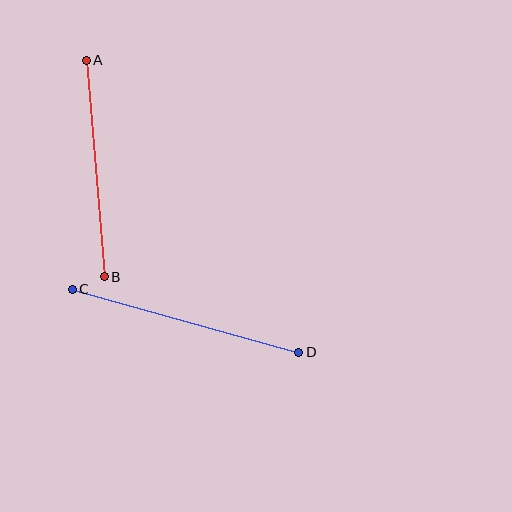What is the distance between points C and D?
The distance is approximately 235 pixels.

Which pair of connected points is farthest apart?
Points C and D are farthest apart.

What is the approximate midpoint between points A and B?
The midpoint is at approximately (95, 168) pixels.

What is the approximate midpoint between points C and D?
The midpoint is at approximately (185, 321) pixels.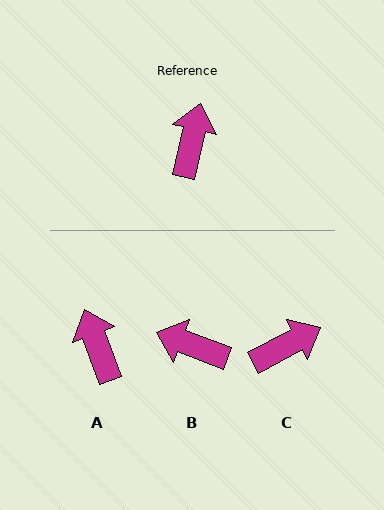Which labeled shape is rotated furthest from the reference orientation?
B, about 82 degrees away.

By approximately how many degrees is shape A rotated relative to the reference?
Approximately 33 degrees counter-clockwise.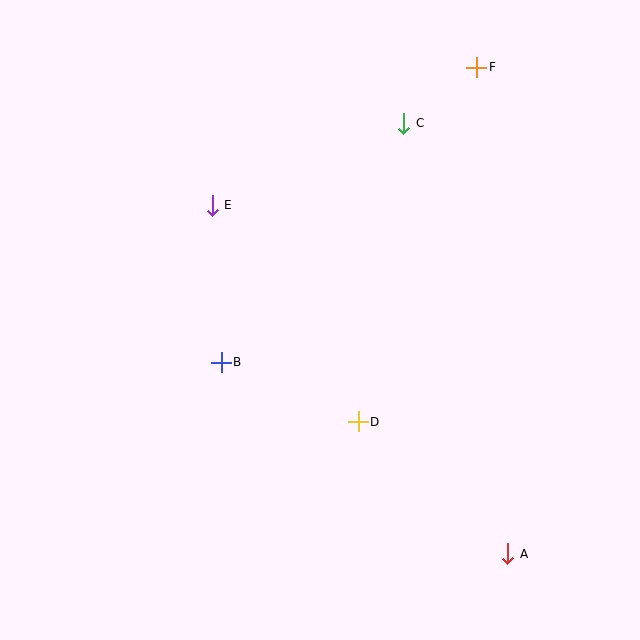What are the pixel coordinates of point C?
Point C is at (404, 123).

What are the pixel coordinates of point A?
Point A is at (508, 554).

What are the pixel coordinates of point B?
Point B is at (221, 362).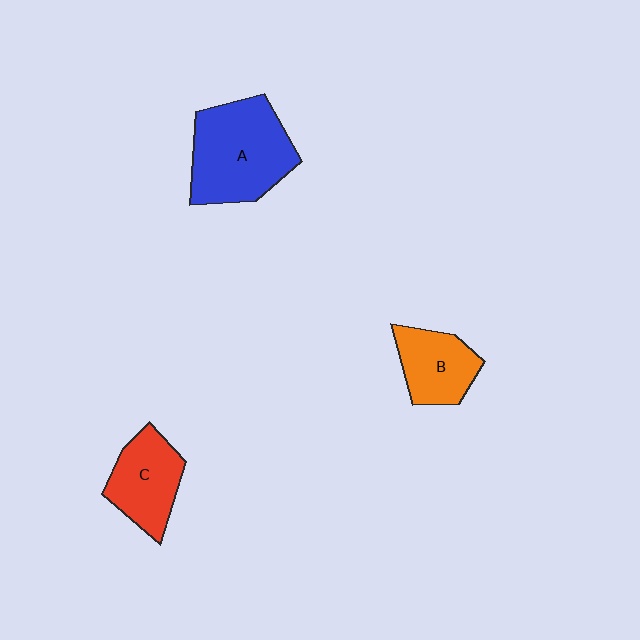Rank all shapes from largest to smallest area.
From largest to smallest: A (blue), C (red), B (orange).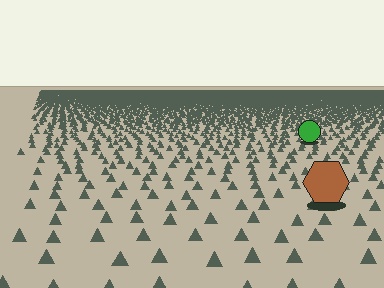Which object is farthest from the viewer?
The green circle is farthest from the viewer. It appears smaller and the ground texture around it is denser.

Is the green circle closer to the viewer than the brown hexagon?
No. The brown hexagon is closer — you can tell from the texture gradient: the ground texture is coarser near it.